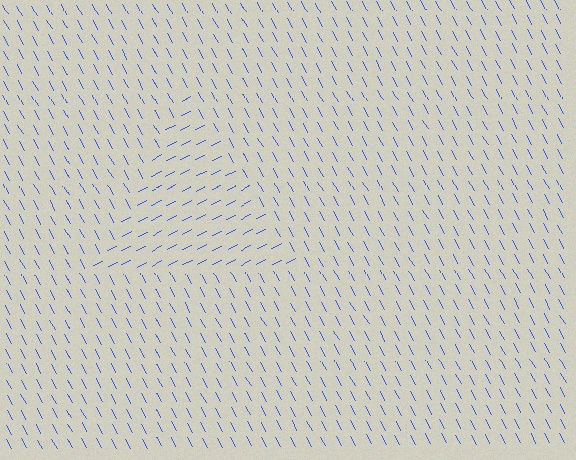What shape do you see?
I see a triangle.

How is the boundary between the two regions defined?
The boundary is defined purely by a change in line orientation (approximately 87 degrees difference). All lines are the same color and thickness.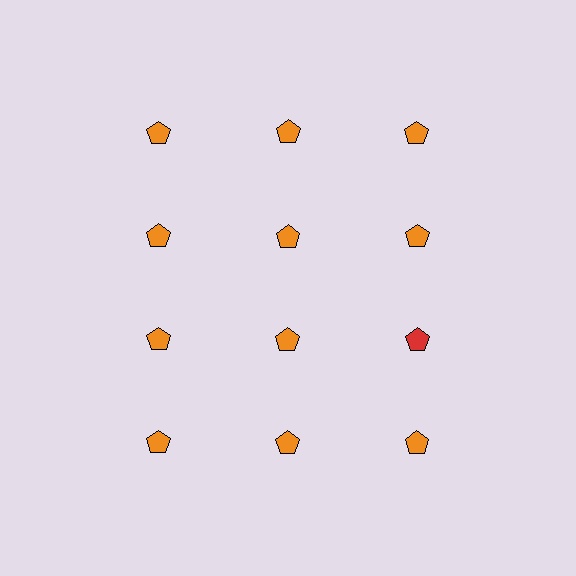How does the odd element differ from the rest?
It has a different color: red instead of orange.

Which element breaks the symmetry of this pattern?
The red pentagon in the third row, center column breaks the symmetry. All other shapes are orange pentagons.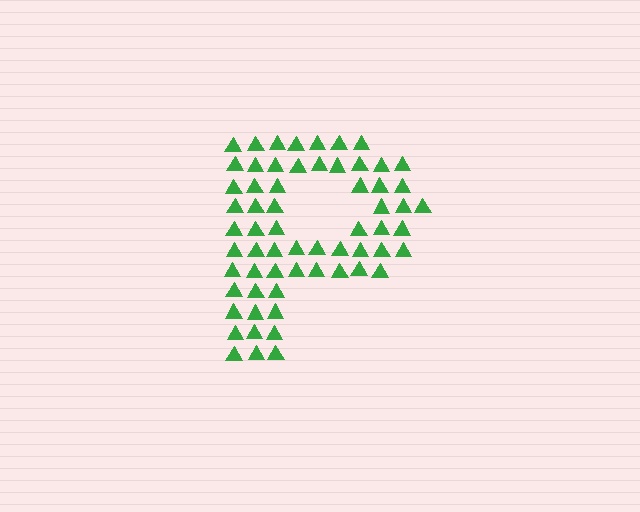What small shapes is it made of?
It is made of small triangles.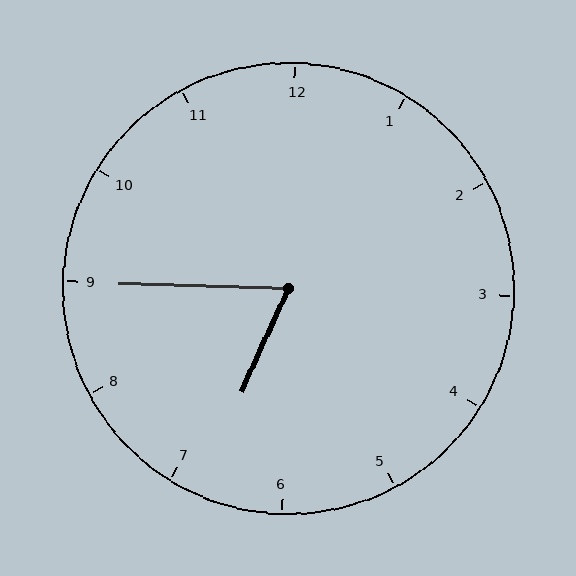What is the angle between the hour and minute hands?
Approximately 68 degrees.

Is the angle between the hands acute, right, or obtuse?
It is acute.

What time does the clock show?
6:45.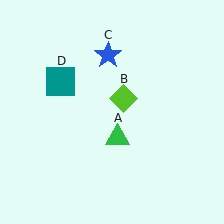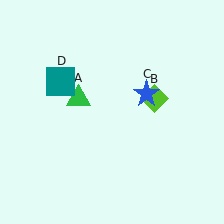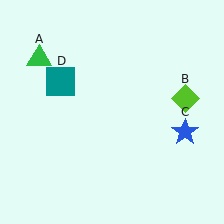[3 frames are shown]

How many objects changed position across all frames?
3 objects changed position: green triangle (object A), lime diamond (object B), blue star (object C).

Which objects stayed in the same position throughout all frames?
Teal square (object D) remained stationary.